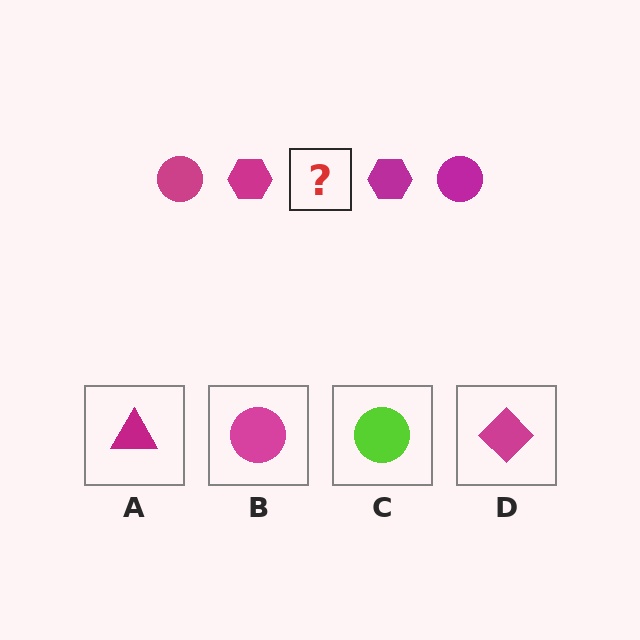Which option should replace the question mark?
Option B.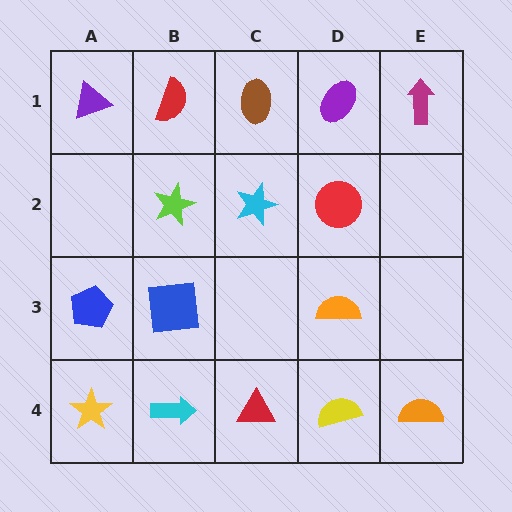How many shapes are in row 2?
3 shapes.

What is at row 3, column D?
An orange semicircle.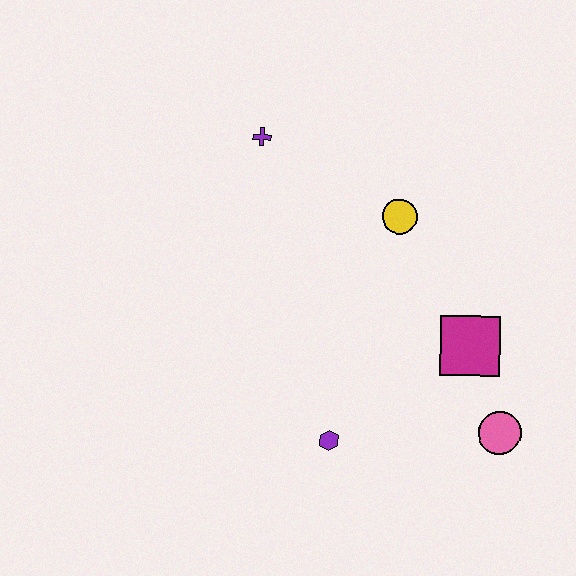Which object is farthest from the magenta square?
The purple cross is farthest from the magenta square.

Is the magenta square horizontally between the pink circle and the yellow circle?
Yes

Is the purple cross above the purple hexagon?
Yes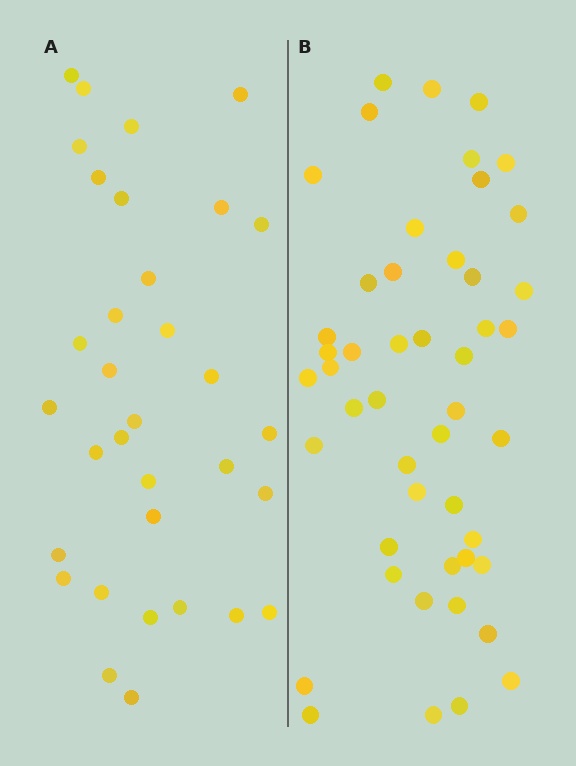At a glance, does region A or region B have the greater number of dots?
Region B (the right region) has more dots.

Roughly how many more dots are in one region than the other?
Region B has approximately 15 more dots than region A.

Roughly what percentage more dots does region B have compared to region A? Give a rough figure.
About 45% more.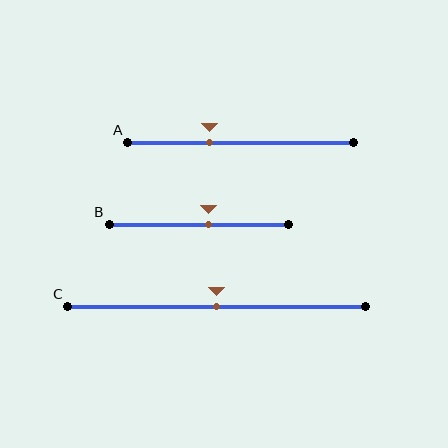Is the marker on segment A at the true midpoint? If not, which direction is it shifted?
No, the marker on segment A is shifted to the left by about 14% of the segment length.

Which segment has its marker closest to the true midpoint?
Segment C has its marker closest to the true midpoint.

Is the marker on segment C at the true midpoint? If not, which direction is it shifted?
Yes, the marker on segment C is at the true midpoint.